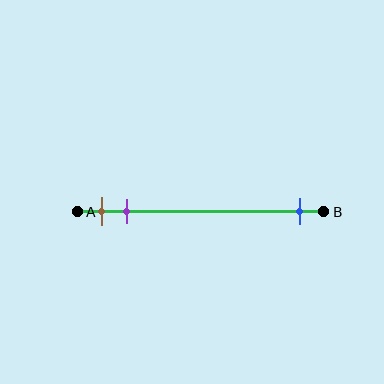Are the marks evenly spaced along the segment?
No, the marks are not evenly spaced.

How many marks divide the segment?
There are 3 marks dividing the segment.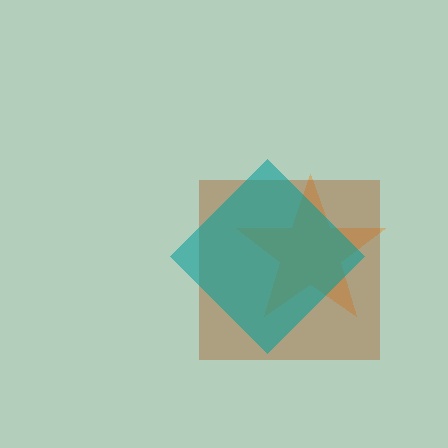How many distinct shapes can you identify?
There are 3 distinct shapes: an orange star, a brown square, a teal diamond.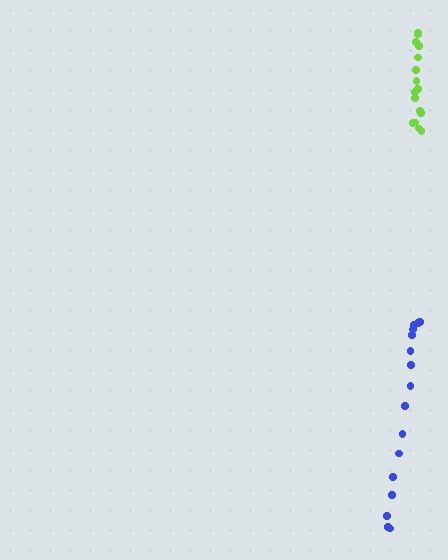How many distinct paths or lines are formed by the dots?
There are 2 distinct paths.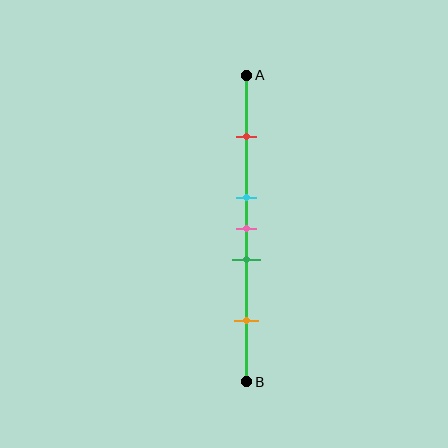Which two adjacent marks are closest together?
The cyan and pink marks are the closest adjacent pair.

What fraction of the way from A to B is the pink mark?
The pink mark is approximately 50% (0.5) of the way from A to B.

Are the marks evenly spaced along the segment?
No, the marks are not evenly spaced.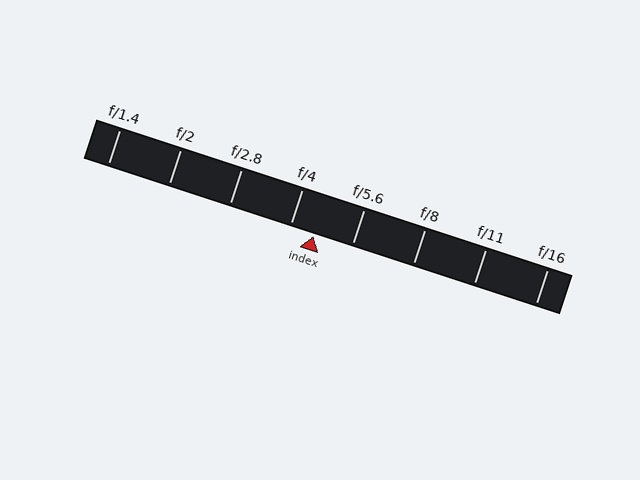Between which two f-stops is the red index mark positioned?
The index mark is between f/4 and f/5.6.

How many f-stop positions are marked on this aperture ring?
There are 8 f-stop positions marked.